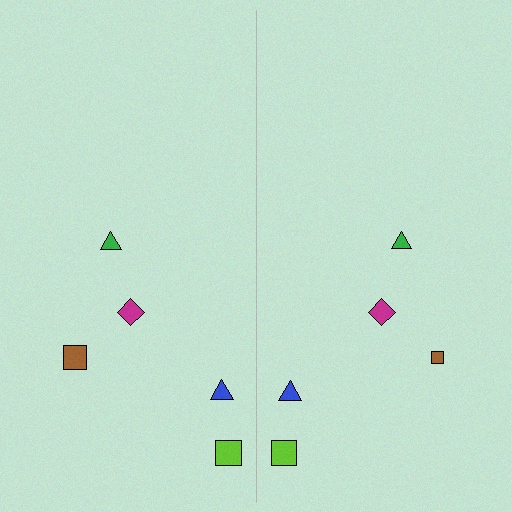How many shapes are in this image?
There are 10 shapes in this image.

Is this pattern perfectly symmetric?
No, the pattern is not perfectly symmetric. The brown square on the right side has a different size than its mirror counterpart.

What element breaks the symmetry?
The brown square on the right side has a different size than its mirror counterpart.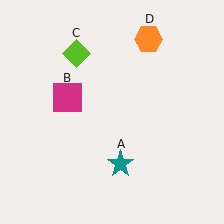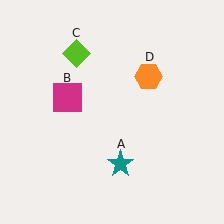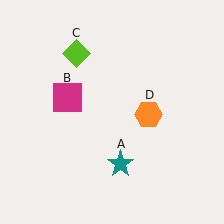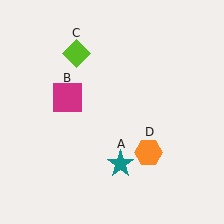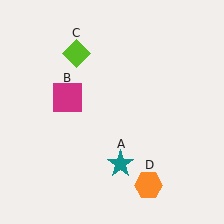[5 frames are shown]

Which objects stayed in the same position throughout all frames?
Teal star (object A) and magenta square (object B) and lime diamond (object C) remained stationary.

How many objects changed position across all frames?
1 object changed position: orange hexagon (object D).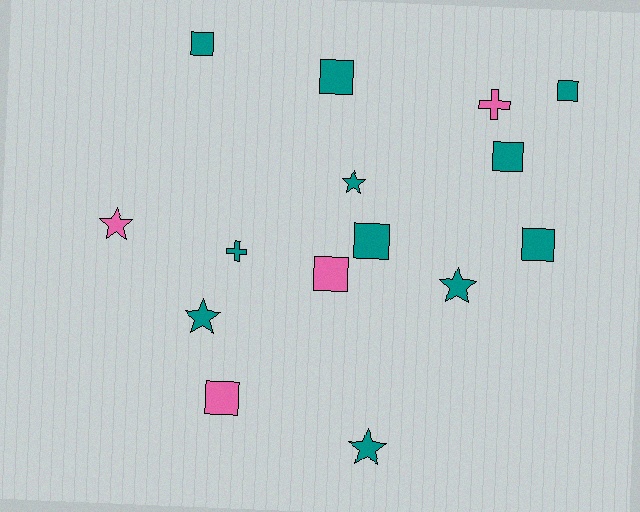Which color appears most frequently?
Teal, with 11 objects.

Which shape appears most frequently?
Square, with 8 objects.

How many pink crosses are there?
There is 1 pink cross.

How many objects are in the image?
There are 15 objects.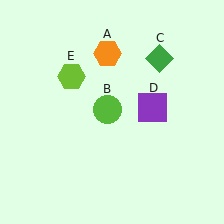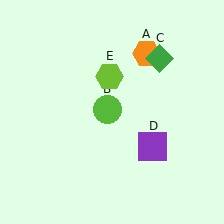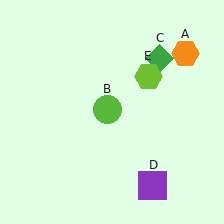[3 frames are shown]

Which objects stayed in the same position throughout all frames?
Lime circle (object B) and green diamond (object C) remained stationary.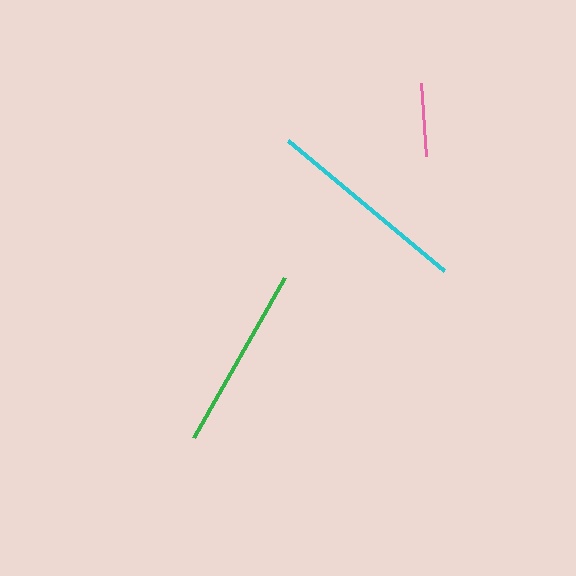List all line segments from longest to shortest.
From longest to shortest: cyan, green, pink.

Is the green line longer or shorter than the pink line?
The green line is longer than the pink line.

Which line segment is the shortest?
The pink line is the shortest at approximately 73 pixels.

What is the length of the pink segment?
The pink segment is approximately 73 pixels long.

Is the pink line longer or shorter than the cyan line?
The cyan line is longer than the pink line.